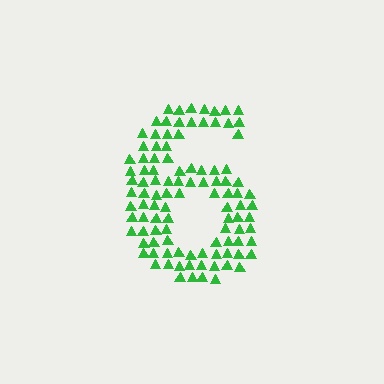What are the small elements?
The small elements are triangles.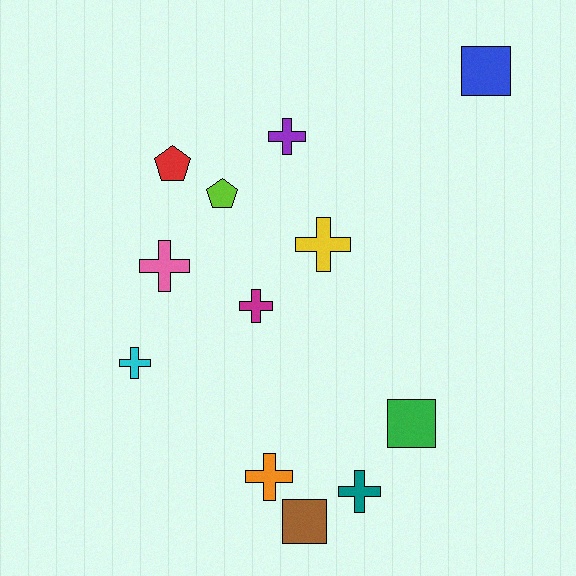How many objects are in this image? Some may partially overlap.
There are 12 objects.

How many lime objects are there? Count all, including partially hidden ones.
There is 1 lime object.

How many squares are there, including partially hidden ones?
There are 3 squares.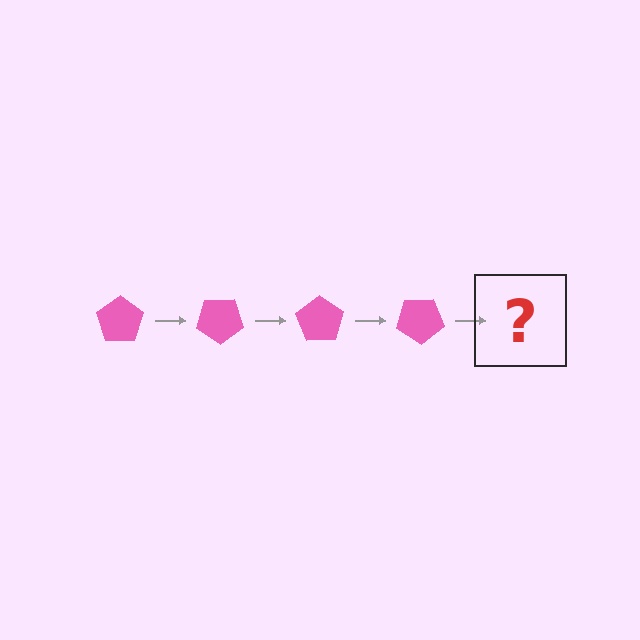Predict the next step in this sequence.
The next step is a pink pentagon rotated 140 degrees.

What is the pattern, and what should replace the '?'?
The pattern is that the pentagon rotates 35 degrees each step. The '?' should be a pink pentagon rotated 140 degrees.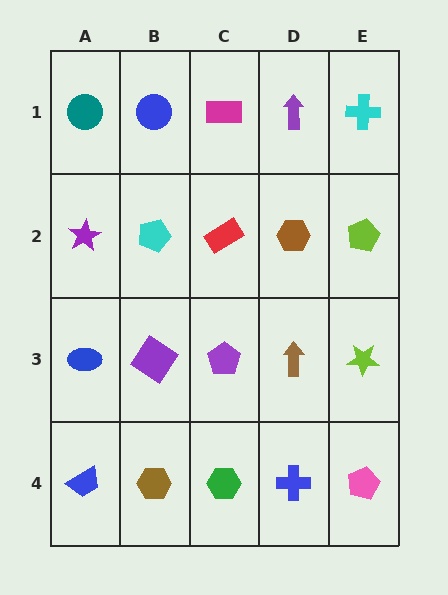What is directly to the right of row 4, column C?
A blue cross.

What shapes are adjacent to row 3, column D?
A brown hexagon (row 2, column D), a blue cross (row 4, column D), a purple pentagon (row 3, column C), a lime star (row 3, column E).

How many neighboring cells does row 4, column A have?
2.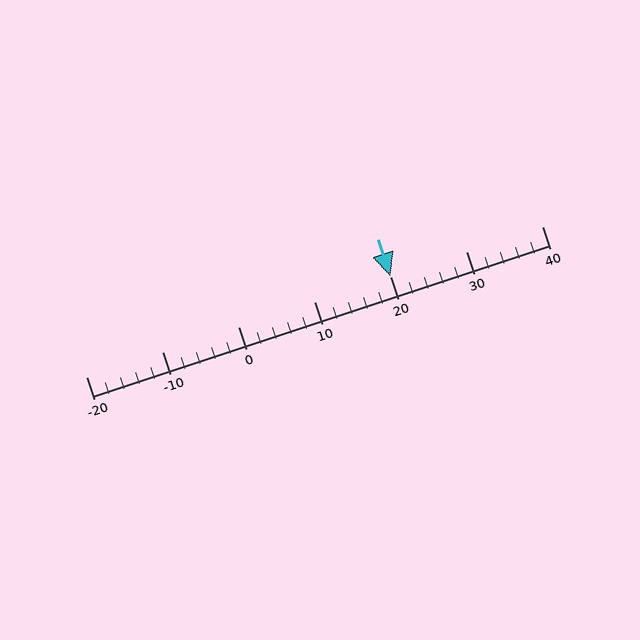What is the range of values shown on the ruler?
The ruler shows values from -20 to 40.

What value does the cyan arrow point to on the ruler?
The cyan arrow points to approximately 20.